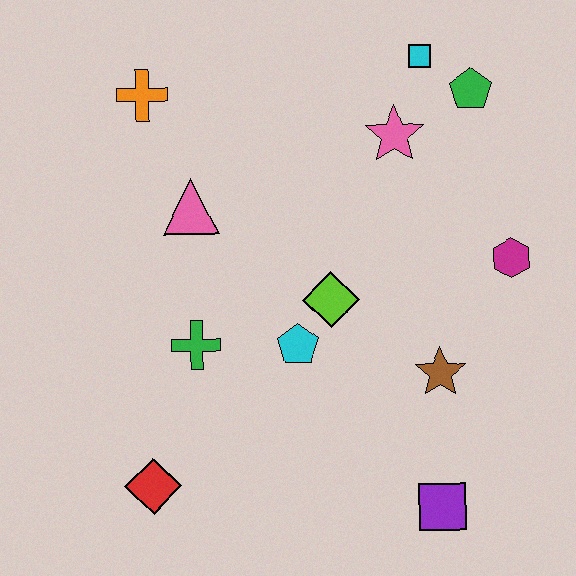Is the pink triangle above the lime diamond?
Yes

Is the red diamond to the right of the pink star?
No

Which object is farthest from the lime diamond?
The orange cross is farthest from the lime diamond.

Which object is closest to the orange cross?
The pink triangle is closest to the orange cross.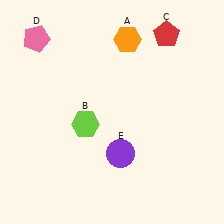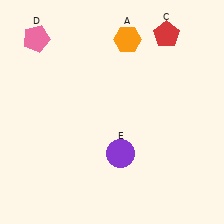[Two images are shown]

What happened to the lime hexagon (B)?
The lime hexagon (B) was removed in Image 2. It was in the bottom-left area of Image 1.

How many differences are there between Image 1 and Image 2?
There is 1 difference between the two images.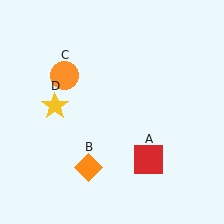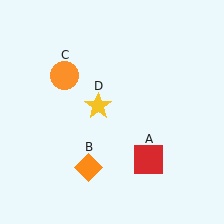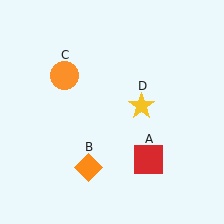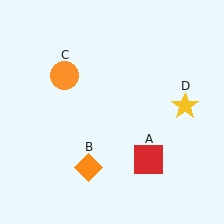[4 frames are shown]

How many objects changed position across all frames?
1 object changed position: yellow star (object D).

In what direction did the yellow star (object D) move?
The yellow star (object D) moved right.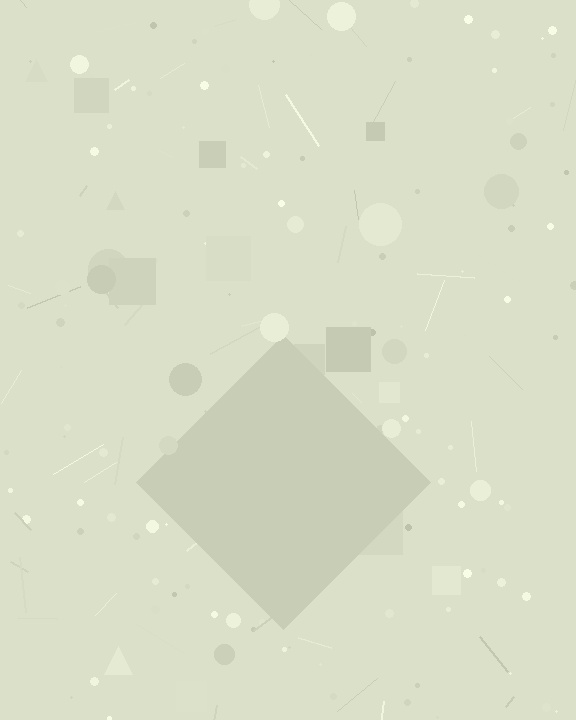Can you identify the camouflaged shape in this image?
The camouflaged shape is a diamond.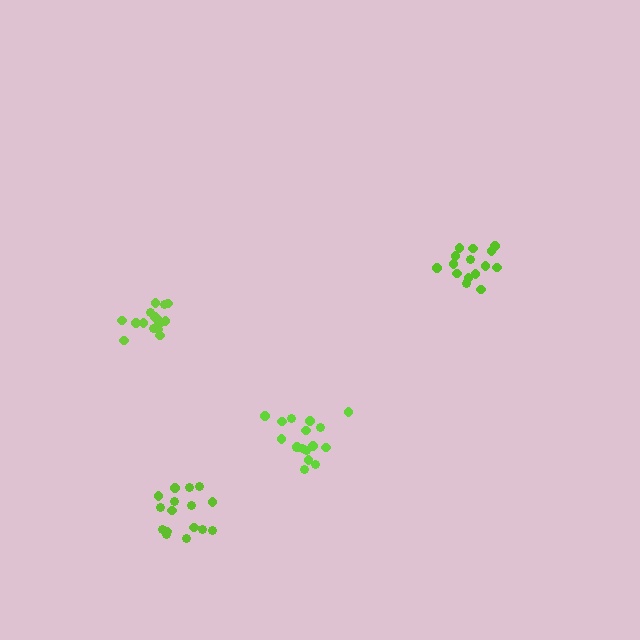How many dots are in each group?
Group 1: 15 dots, Group 2: 15 dots, Group 3: 16 dots, Group 4: 17 dots (63 total).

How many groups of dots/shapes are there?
There are 4 groups.